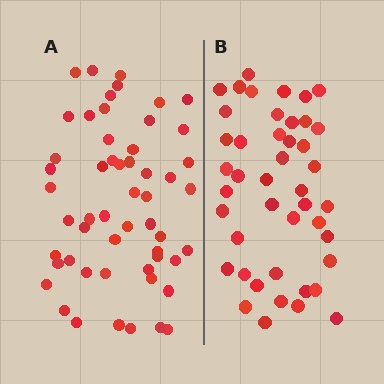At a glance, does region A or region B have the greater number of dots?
Region A (the left region) has more dots.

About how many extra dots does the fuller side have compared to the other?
Region A has roughly 10 or so more dots than region B.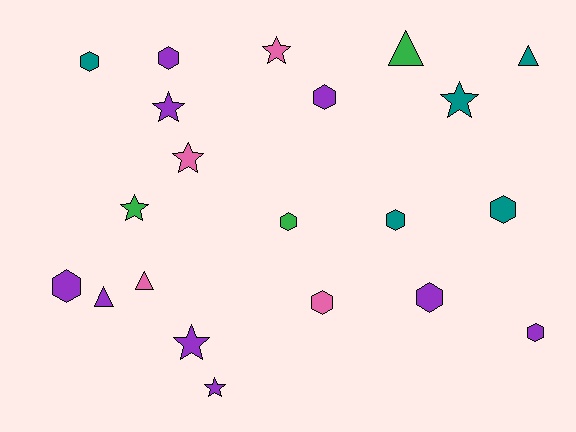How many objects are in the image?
There are 21 objects.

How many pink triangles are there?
There is 1 pink triangle.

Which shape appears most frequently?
Hexagon, with 10 objects.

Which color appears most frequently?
Purple, with 9 objects.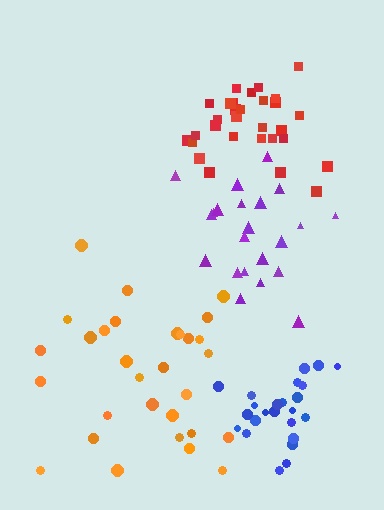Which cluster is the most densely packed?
Blue.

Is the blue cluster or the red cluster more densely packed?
Blue.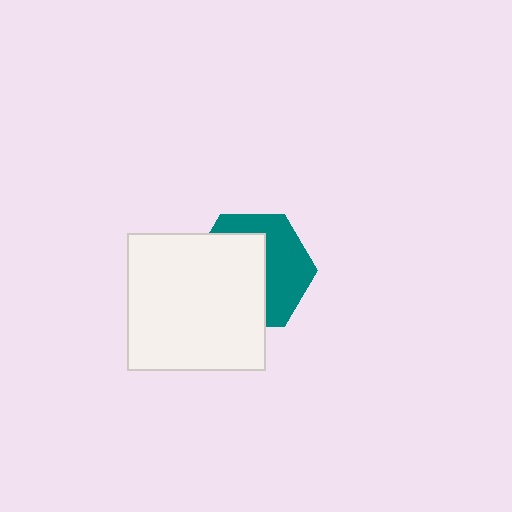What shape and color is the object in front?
The object in front is a white square.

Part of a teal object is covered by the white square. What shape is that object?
It is a hexagon.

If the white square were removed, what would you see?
You would see the complete teal hexagon.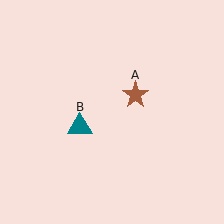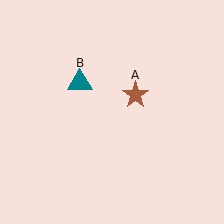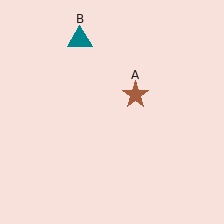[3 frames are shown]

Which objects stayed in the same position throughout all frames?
Brown star (object A) remained stationary.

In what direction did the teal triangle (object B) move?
The teal triangle (object B) moved up.